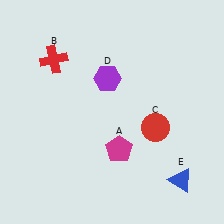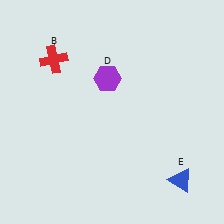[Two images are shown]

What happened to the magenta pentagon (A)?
The magenta pentagon (A) was removed in Image 2. It was in the bottom-right area of Image 1.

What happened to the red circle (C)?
The red circle (C) was removed in Image 2. It was in the bottom-right area of Image 1.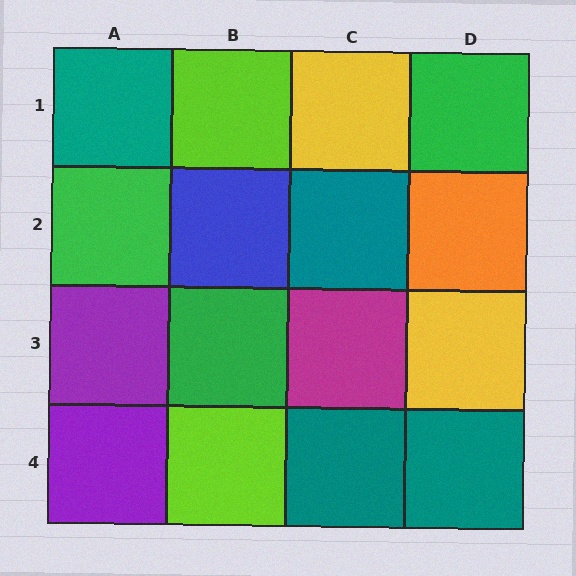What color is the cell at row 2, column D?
Orange.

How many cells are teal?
4 cells are teal.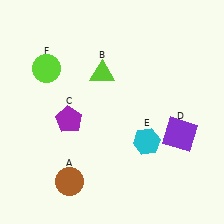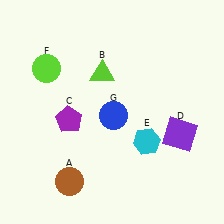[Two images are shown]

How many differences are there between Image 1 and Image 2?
There is 1 difference between the two images.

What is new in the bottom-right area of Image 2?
A blue circle (G) was added in the bottom-right area of Image 2.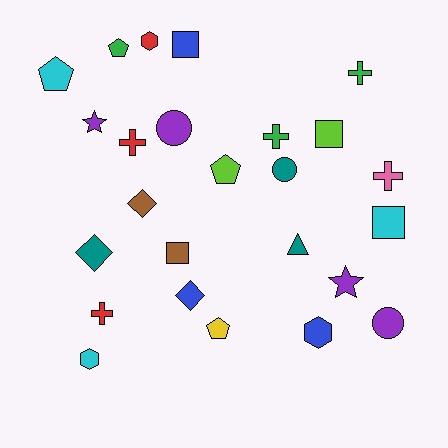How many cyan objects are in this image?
There are 3 cyan objects.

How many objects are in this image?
There are 25 objects.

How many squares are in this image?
There are 4 squares.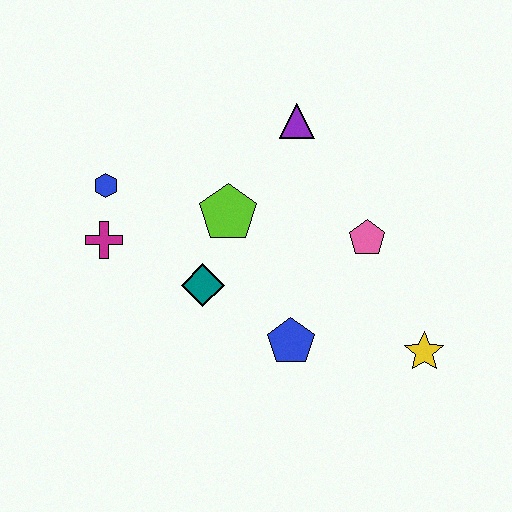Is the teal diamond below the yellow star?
No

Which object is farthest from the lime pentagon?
The yellow star is farthest from the lime pentagon.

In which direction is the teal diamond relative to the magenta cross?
The teal diamond is to the right of the magenta cross.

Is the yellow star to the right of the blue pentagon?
Yes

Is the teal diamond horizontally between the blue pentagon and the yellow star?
No